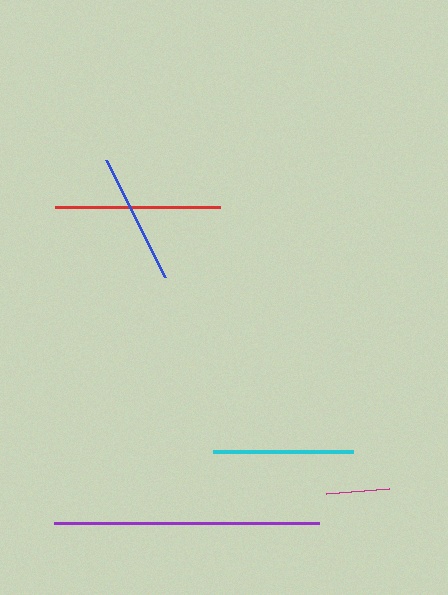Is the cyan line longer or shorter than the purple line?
The purple line is longer than the cyan line.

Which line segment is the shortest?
The magenta line is the shortest at approximately 64 pixels.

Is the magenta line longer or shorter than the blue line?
The blue line is longer than the magenta line.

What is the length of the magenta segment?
The magenta segment is approximately 64 pixels long.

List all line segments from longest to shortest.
From longest to shortest: purple, red, cyan, blue, magenta.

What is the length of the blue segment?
The blue segment is approximately 130 pixels long.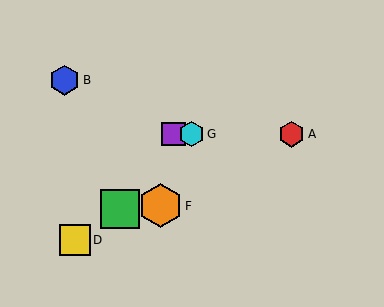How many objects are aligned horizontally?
3 objects (A, E, G) are aligned horizontally.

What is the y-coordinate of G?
Object G is at y≈134.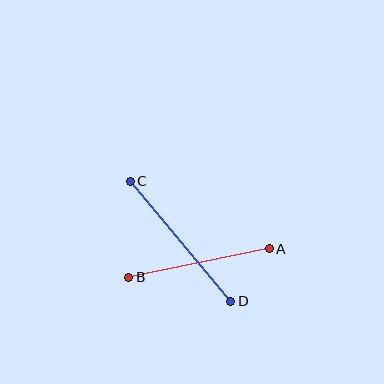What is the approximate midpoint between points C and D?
The midpoint is at approximately (181, 241) pixels.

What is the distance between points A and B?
The distance is approximately 143 pixels.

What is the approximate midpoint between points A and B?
The midpoint is at approximately (199, 263) pixels.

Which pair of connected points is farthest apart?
Points C and D are farthest apart.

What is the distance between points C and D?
The distance is approximately 157 pixels.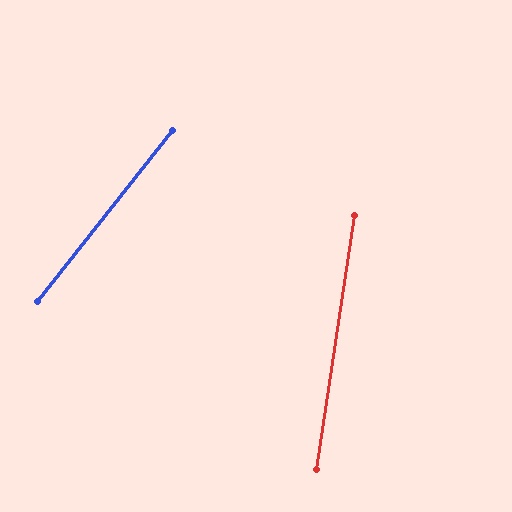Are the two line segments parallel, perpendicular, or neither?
Neither parallel nor perpendicular — they differ by about 30°.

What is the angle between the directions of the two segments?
Approximately 30 degrees.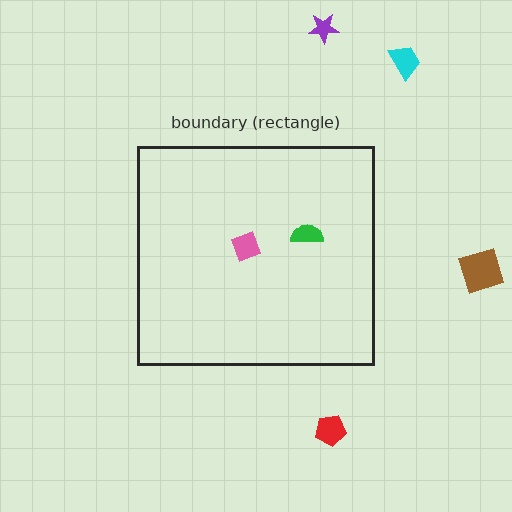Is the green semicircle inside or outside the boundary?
Inside.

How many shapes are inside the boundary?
2 inside, 4 outside.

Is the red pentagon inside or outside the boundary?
Outside.